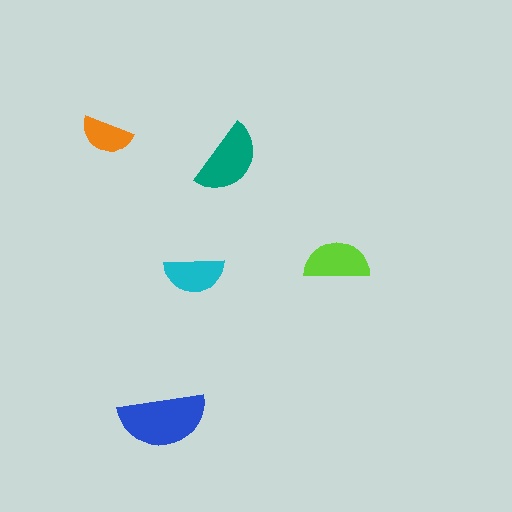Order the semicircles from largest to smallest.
the blue one, the teal one, the lime one, the cyan one, the orange one.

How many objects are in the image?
There are 5 objects in the image.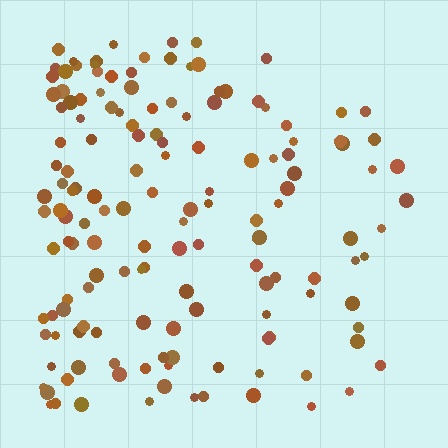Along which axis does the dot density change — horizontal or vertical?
Horizontal.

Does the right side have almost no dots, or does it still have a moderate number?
Still a moderate number, just noticeably fewer than the left.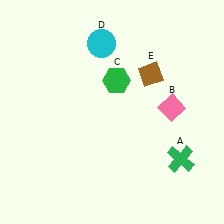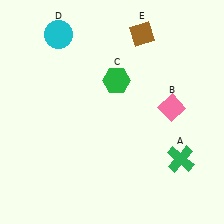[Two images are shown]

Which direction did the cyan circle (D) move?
The cyan circle (D) moved left.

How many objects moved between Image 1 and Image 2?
2 objects moved between the two images.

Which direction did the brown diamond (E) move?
The brown diamond (E) moved up.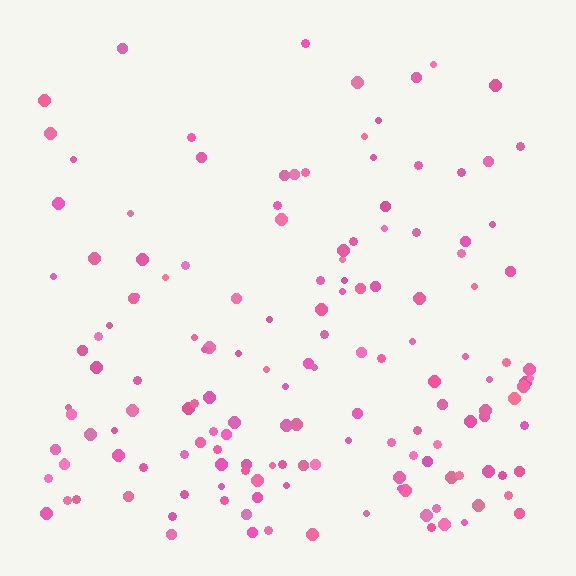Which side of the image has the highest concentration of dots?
The bottom.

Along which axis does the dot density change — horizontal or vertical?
Vertical.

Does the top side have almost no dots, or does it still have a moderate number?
Still a moderate number, just noticeably fewer than the bottom.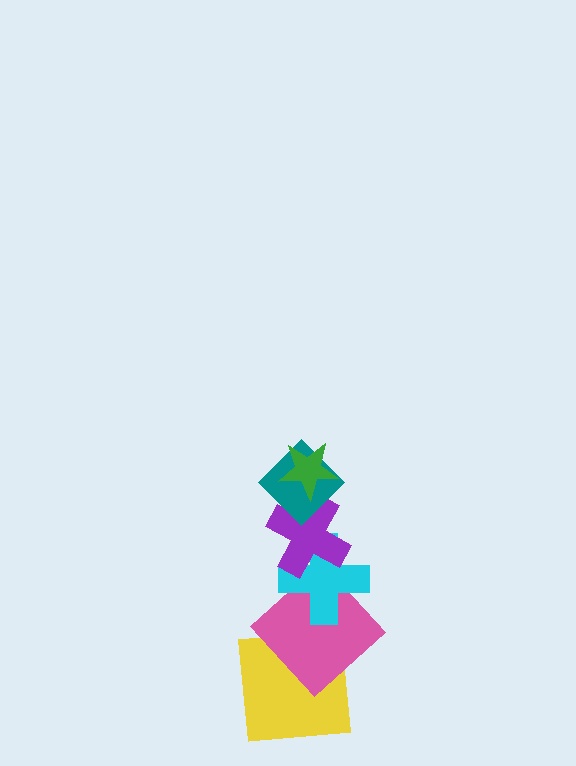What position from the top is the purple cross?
The purple cross is 3rd from the top.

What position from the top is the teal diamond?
The teal diamond is 2nd from the top.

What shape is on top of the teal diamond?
The green star is on top of the teal diamond.